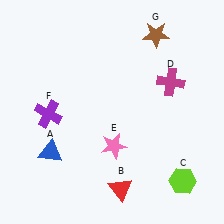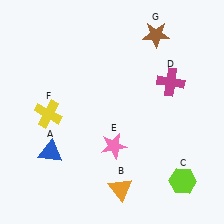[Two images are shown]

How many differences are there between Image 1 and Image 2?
There are 2 differences between the two images.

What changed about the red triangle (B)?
In Image 1, B is red. In Image 2, it changed to orange.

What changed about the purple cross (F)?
In Image 1, F is purple. In Image 2, it changed to yellow.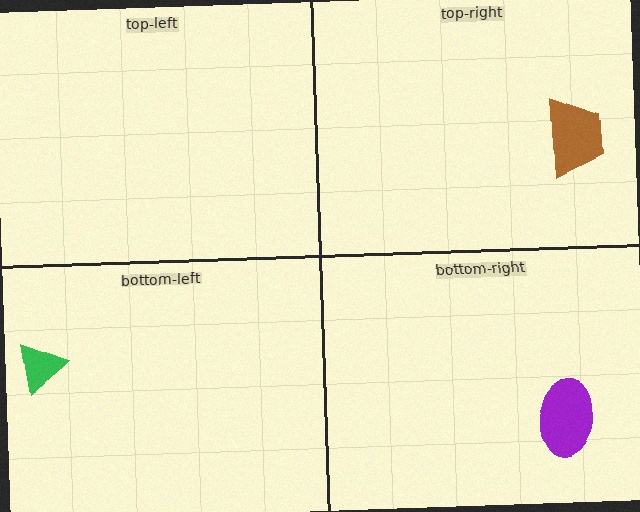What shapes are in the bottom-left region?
The green triangle.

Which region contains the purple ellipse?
The bottom-right region.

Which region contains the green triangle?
The bottom-left region.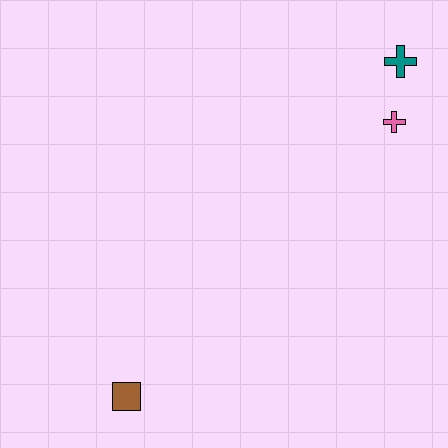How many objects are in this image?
There are 3 objects.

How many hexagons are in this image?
There are no hexagons.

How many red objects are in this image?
There are no red objects.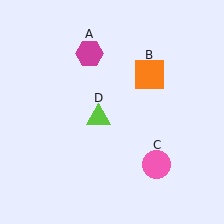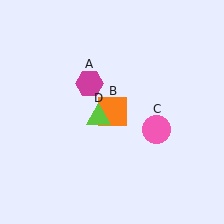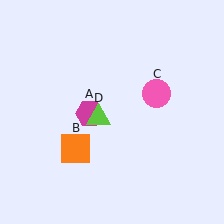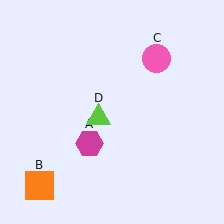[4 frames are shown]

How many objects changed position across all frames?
3 objects changed position: magenta hexagon (object A), orange square (object B), pink circle (object C).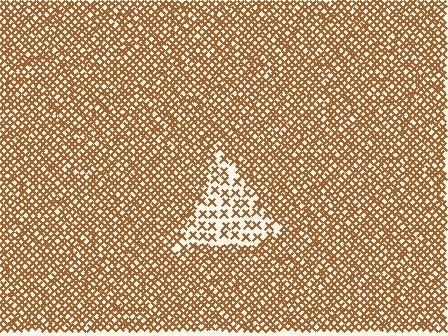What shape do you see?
I see a triangle.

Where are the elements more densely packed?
The elements are more densely packed outside the triangle boundary.